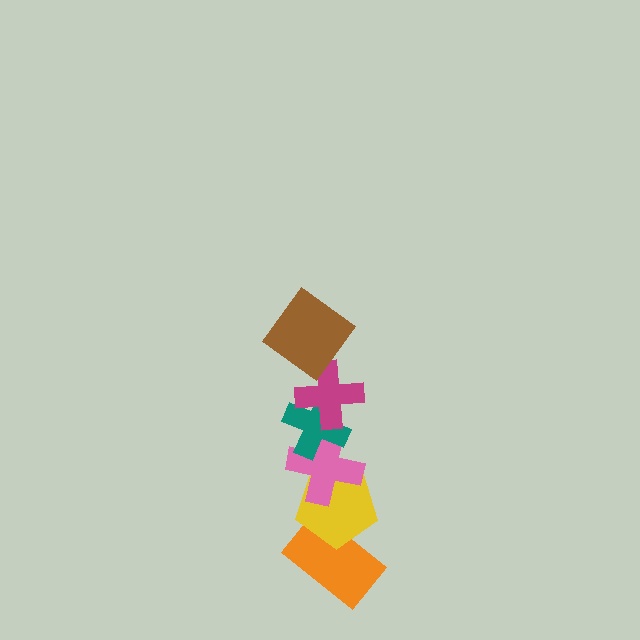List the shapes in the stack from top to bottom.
From top to bottom: the brown diamond, the magenta cross, the teal cross, the pink cross, the yellow pentagon, the orange rectangle.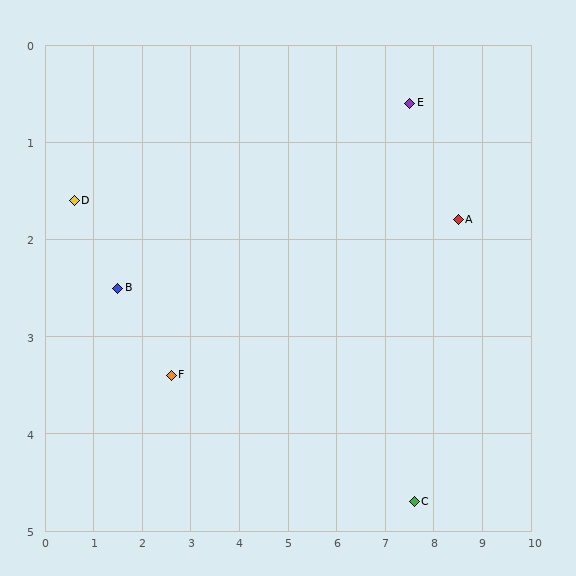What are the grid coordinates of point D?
Point D is at approximately (0.6, 1.6).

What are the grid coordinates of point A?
Point A is at approximately (8.5, 1.8).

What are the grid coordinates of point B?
Point B is at approximately (1.5, 2.5).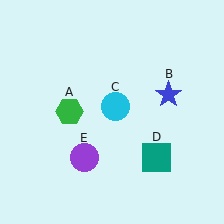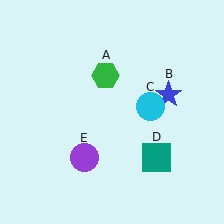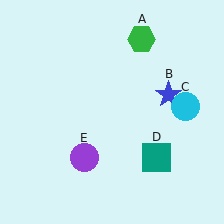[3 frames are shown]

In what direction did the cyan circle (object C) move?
The cyan circle (object C) moved right.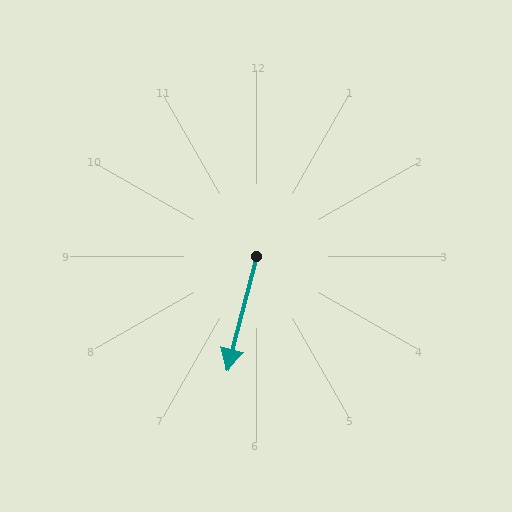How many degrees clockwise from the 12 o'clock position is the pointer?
Approximately 194 degrees.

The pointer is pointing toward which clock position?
Roughly 6 o'clock.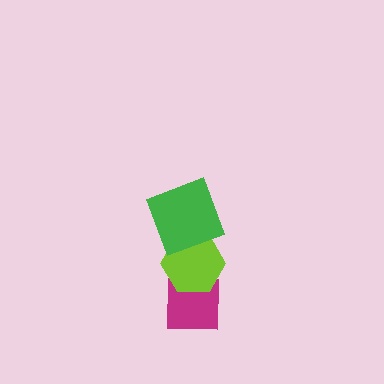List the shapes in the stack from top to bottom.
From top to bottom: the green square, the lime hexagon, the magenta square.